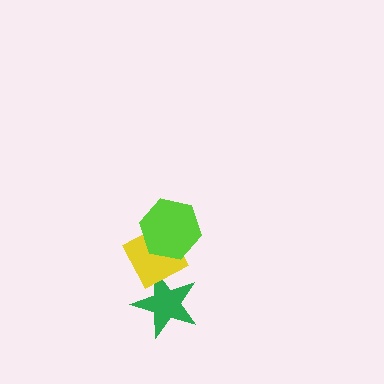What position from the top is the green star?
The green star is 3rd from the top.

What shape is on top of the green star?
The yellow diamond is on top of the green star.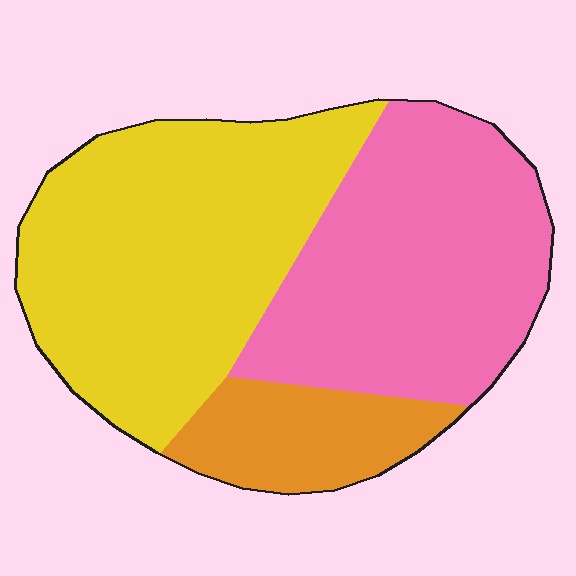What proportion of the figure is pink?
Pink covers 40% of the figure.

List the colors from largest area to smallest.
From largest to smallest: yellow, pink, orange.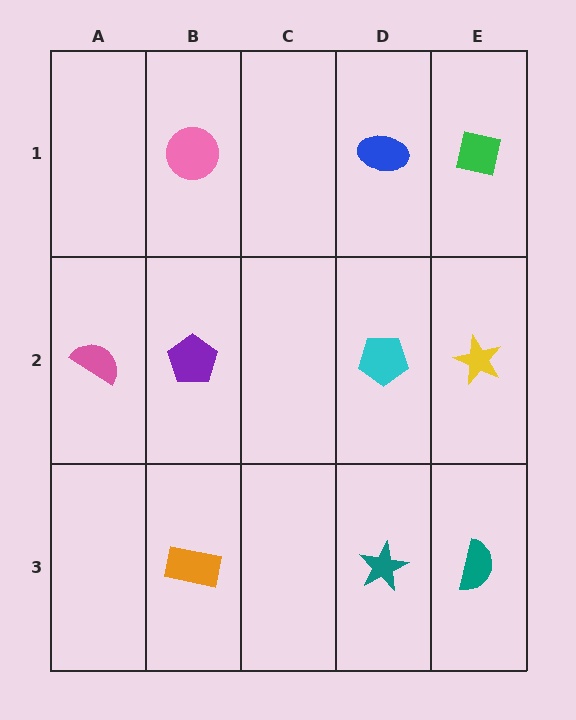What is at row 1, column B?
A pink circle.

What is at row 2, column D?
A cyan pentagon.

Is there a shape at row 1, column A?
No, that cell is empty.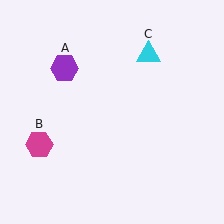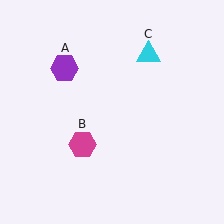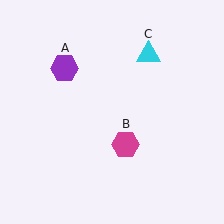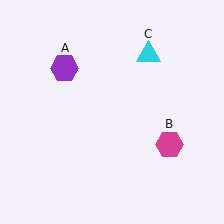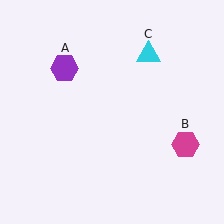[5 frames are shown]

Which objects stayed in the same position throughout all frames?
Purple hexagon (object A) and cyan triangle (object C) remained stationary.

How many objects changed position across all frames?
1 object changed position: magenta hexagon (object B).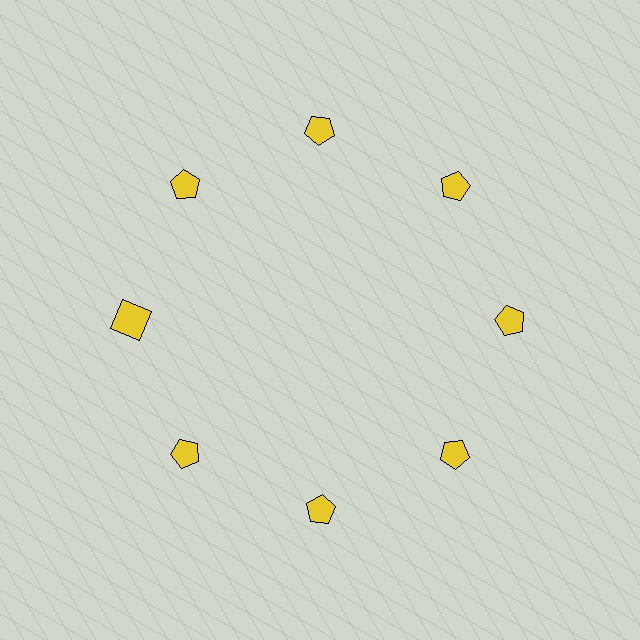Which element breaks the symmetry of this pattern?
The yellow square at roughly the 9 o'clock position breaks the symmetry. All other shapes are yellow pentagons.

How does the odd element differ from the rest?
It has a different shape: square instead of pentagon.